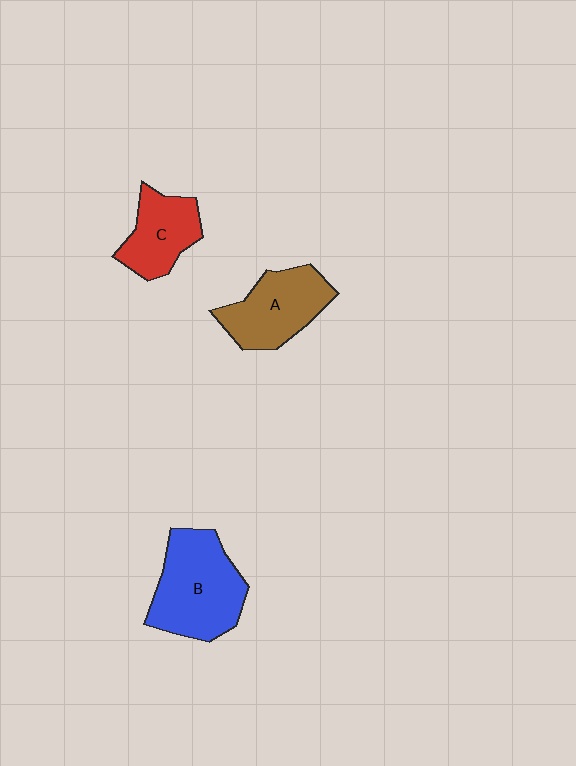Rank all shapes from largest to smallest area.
From largest to smallest: B (blue), A (brown), C (red).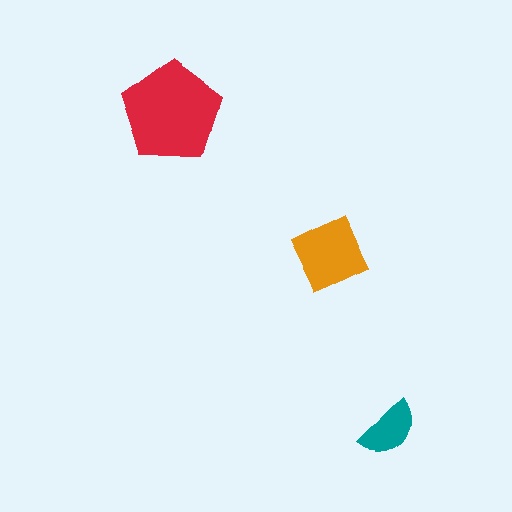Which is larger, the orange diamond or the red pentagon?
The red pentagon.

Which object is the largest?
The red pentagon.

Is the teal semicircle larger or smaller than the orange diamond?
Smaller.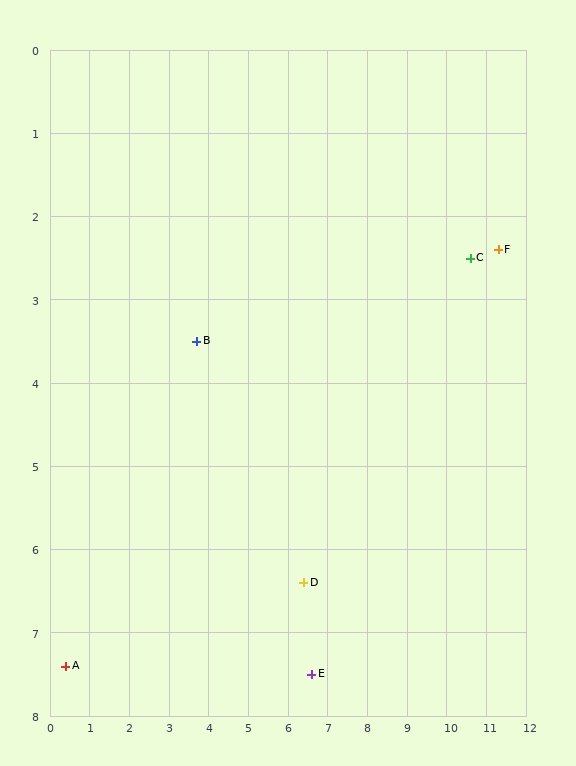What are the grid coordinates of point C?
Point C is at approximately (10.6, 2.5).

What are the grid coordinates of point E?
Point E is at approximately (6.6, 7.5).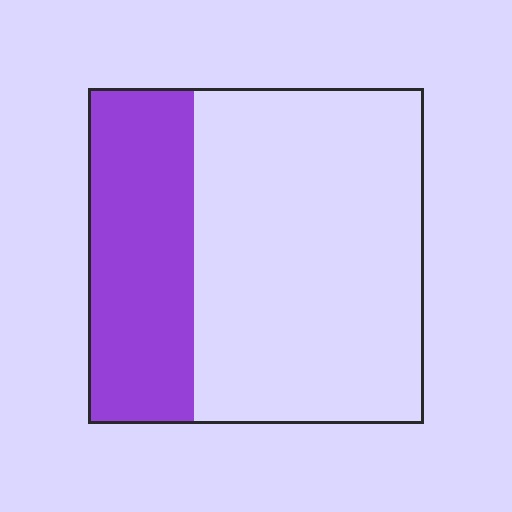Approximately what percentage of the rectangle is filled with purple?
Approximately 30%.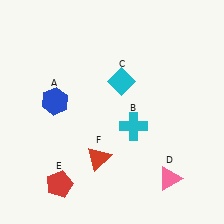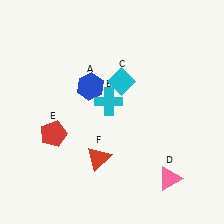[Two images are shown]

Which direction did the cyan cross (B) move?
The cyan cross (B) moved left.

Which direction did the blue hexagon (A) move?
The blue hexagon (A) moved right.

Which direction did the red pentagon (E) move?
The red pentagon (E) moved up.